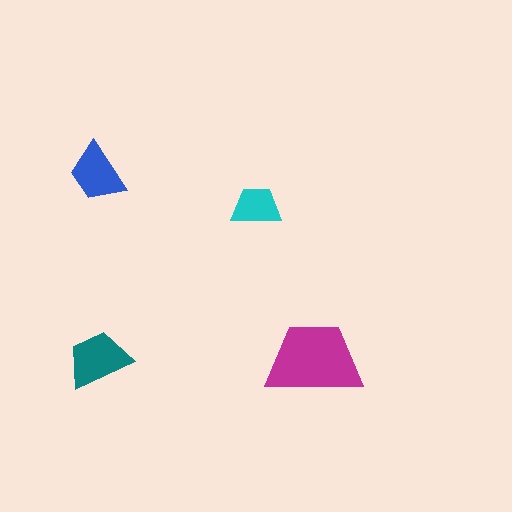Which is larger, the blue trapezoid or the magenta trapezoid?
The magenta one.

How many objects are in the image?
There are 4 objects in the image.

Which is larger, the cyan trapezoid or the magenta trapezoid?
The magenta one.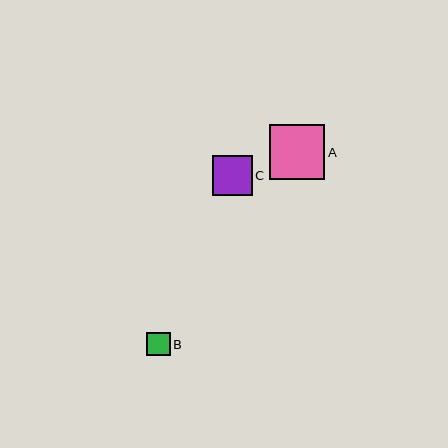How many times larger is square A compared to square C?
Square A is approximately 1.4 times the size of square C.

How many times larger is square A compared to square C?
Square A is approximately 1.4 times the size of square C.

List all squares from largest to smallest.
From largest to smallest: A, C, B.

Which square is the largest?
Square A is the largest with a size of approximately 55 pixels.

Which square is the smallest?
Square B is the smallest with a size of approximately 23 pixels.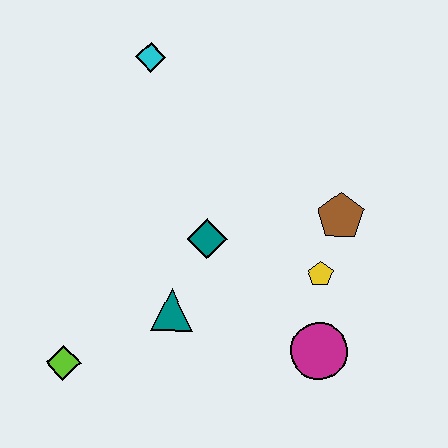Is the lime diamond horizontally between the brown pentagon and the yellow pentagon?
No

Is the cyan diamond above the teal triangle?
Yes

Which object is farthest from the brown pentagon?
The lime diamond is farthest from the brown pentagon.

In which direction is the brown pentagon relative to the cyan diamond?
The brown pentagon is to the right of the cyan diamond.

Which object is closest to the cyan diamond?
The teal diamond is closest to the cyan diamond.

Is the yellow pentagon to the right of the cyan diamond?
Yes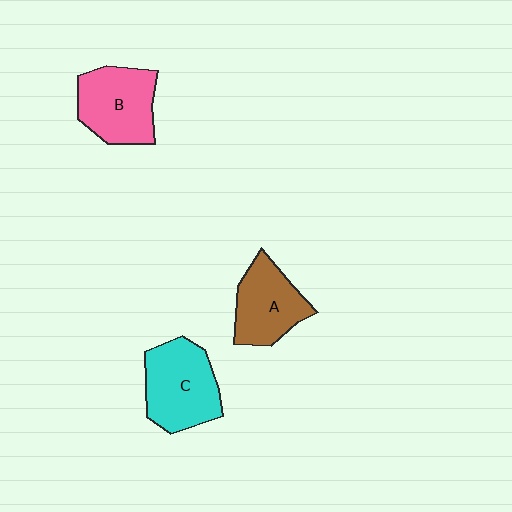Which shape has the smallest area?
Shape A (brown).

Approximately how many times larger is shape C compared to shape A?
Approximately 1.2 times.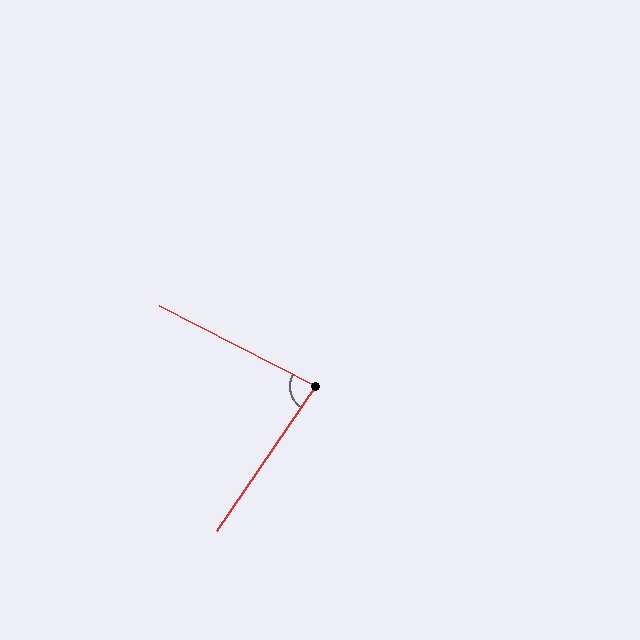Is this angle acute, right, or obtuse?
It is acute.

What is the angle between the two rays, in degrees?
Approximately 83 degrees.